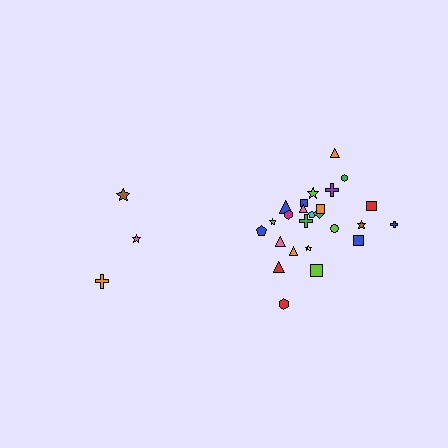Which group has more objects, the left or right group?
The right group.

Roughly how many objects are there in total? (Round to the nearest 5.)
Roughly 30 objects in total.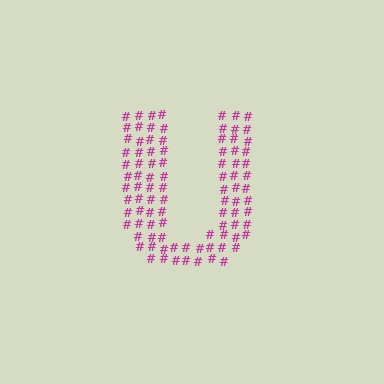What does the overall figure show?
The overall figure shows the letter U.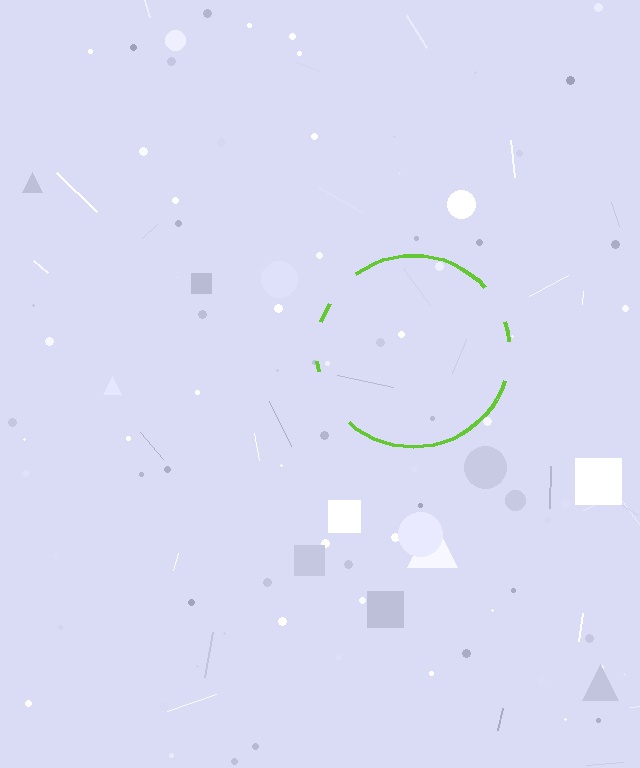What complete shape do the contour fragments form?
The contour fragments form a circle.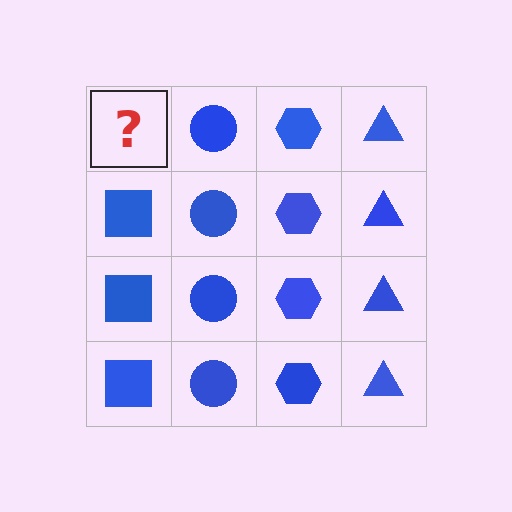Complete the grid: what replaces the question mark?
The question mark should be replaced with a blue square.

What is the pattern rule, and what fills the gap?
The rule is that each column has a consistent shape. The gap should be filled with a blue square.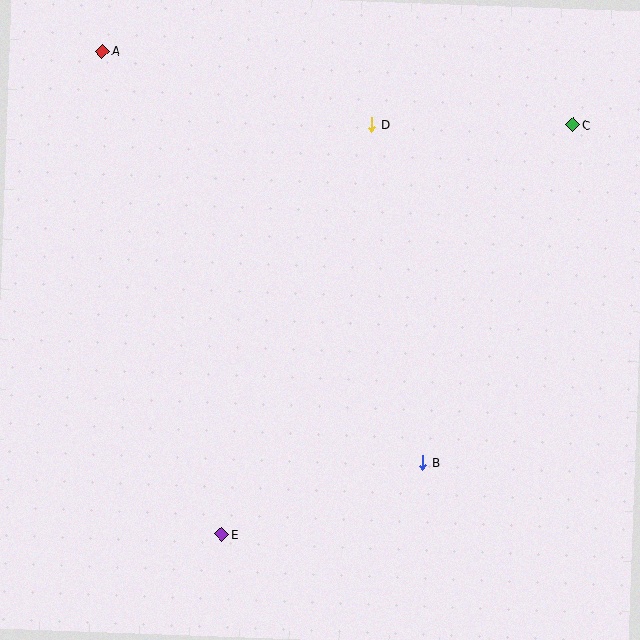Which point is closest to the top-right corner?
Point C is closest to the top-right corner.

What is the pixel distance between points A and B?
The distance between A and B is 522 pixels.